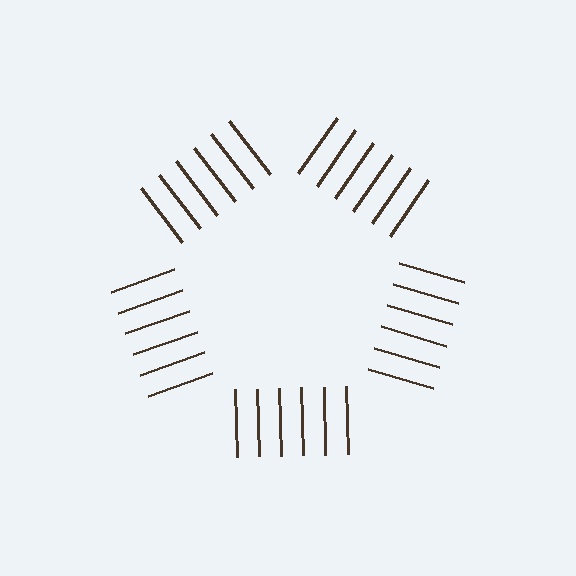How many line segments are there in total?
30 — 6 along each of the 5 edges.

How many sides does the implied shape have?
5 sides — the line-ends trace a pentagon.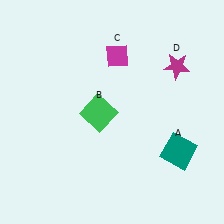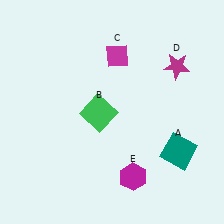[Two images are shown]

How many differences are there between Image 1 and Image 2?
There is 1 difference between the two images.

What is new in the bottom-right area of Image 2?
A magenta hexagon (E) was added in the bottom-right area of Image 2.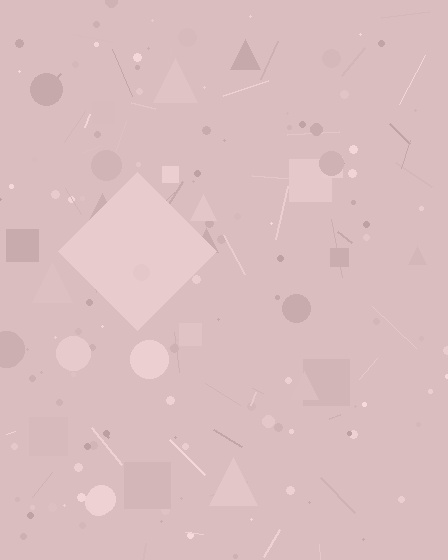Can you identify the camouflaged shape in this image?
The camouflaged shape is a diamond.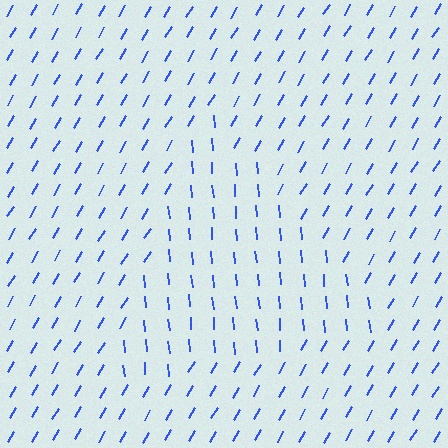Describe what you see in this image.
The image is filled with small blue line segments. A triangle region in the image has lines oriented differently from the surrounding lines, creating a visible texture boundary.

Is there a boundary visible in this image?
Yes, there is a texture boundary formed by a change in line orientation.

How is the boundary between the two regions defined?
The boundary is defined purely by a change in line orientation (approximately 36 degrees difference). All lines are the same color and thickness.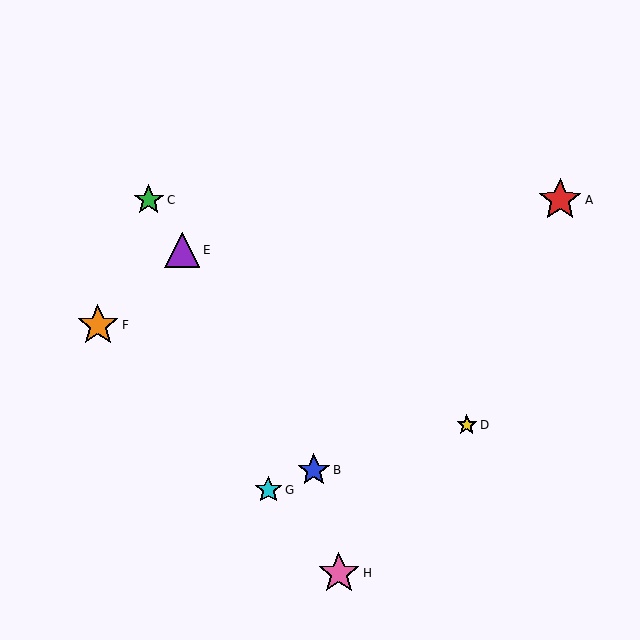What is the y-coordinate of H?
Object H is at y≈573.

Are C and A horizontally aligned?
Yes, both are at y≈200.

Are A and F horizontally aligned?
No, A is at y≈200 and F is at y≈325.